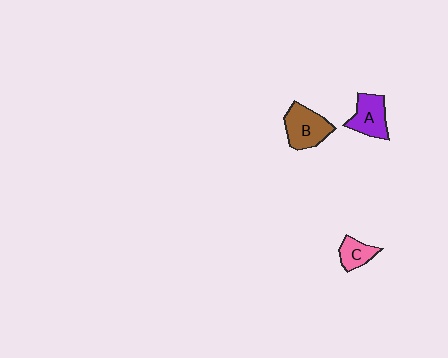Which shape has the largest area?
Shape B (brown).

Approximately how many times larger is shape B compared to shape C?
Approximately 1.7 times.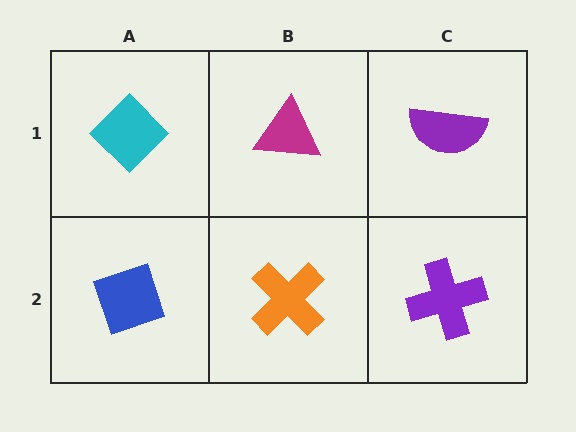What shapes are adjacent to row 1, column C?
A purple cross (row 2, column C), a magenta triangle (row 1, column B).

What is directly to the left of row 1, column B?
A cyan diamond.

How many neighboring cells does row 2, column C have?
2.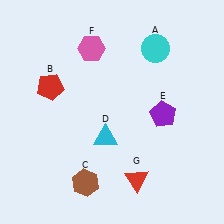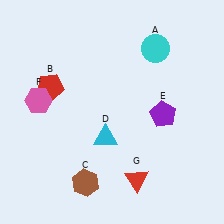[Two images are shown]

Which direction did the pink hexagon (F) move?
The pink hexagon (F) moved left.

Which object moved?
The pink hexagon (F) moved left.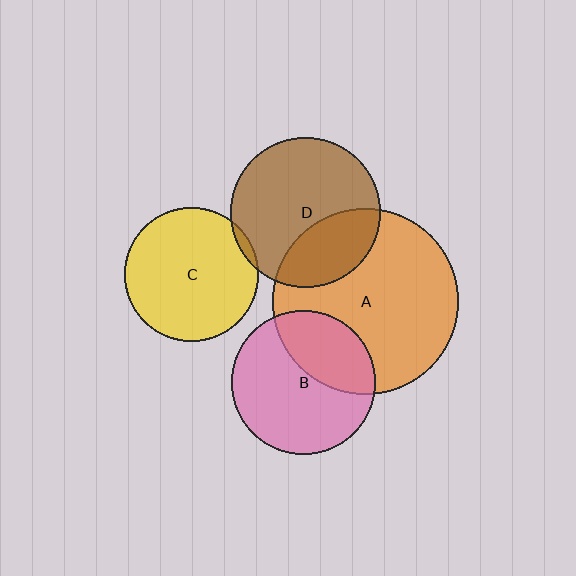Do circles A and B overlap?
Yes.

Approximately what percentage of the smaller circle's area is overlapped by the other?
Approximately 35%.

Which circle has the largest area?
Circle A (orange).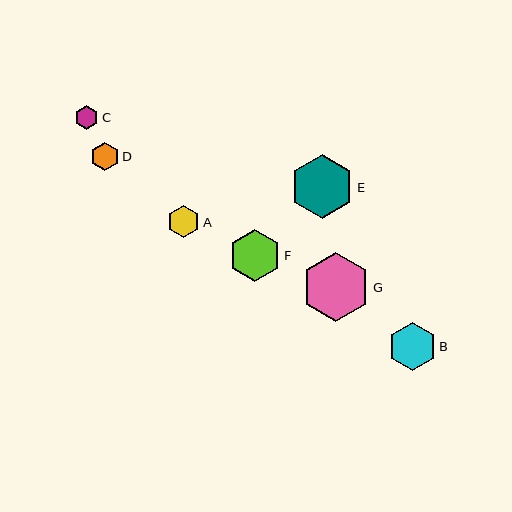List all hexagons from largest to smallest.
From largest to smallest: G, E, F, B, A, D, C.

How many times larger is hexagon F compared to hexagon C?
Hexagon F is approximately 2.2 times the size of hexagon C.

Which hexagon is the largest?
Hexagon G is the largest with a size of approximately 69 pixels.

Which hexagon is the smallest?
Hexagon C is the smallest with a size of approximately 24 pixels.